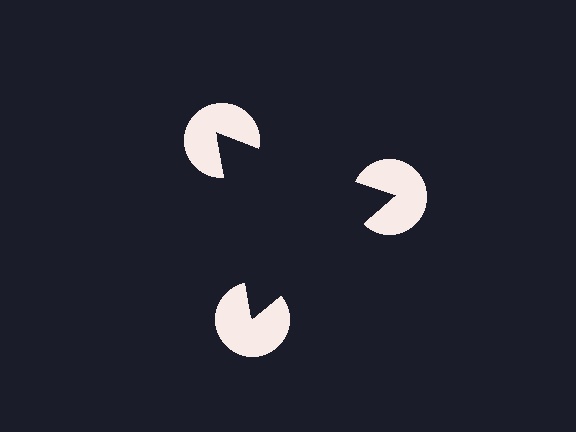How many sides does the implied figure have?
3 sides.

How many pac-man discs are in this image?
There are 3 — one at each vertex of the illusory triangle.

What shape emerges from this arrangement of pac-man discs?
An illusory triangle — its edges are inferred from the aligned wedge cuts in the pac-man discs, not physically drawn.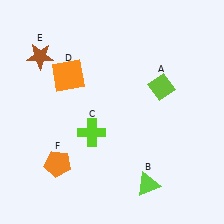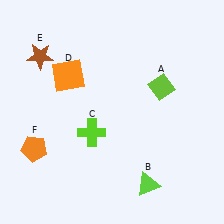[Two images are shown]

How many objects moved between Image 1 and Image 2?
1 object moved between the two images.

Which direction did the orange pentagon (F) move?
The orange pentagon (F) moved left.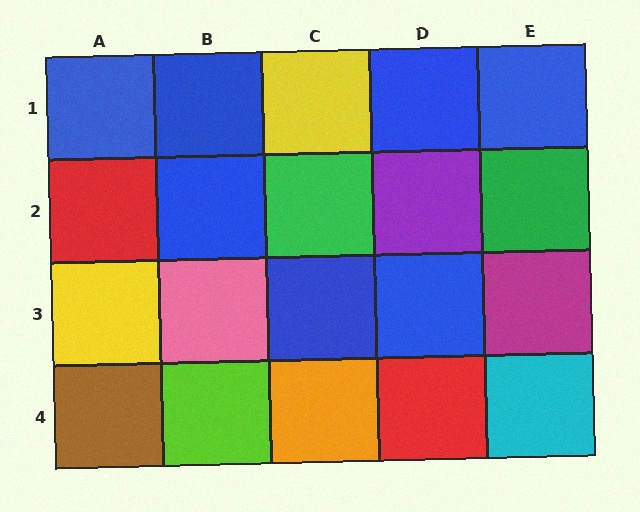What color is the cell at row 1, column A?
Blue.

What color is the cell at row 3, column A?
Yellow.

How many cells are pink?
1 cell is pink.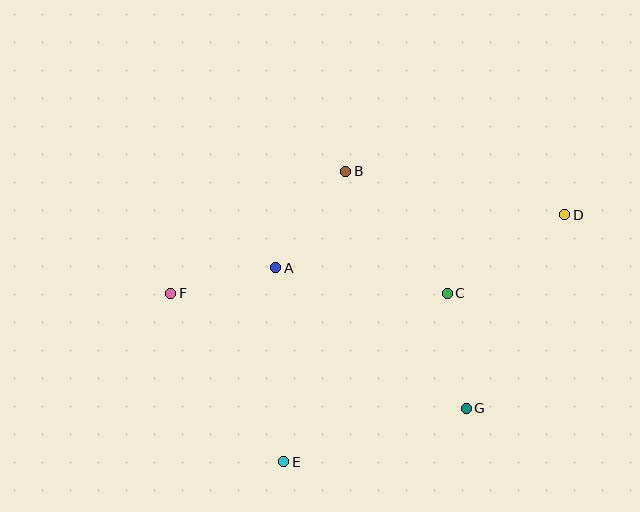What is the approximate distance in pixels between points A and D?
The distance between A and D is approximately 294 pixels.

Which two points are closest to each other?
Points A and F are closest to each other.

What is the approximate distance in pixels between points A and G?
The distance between A and G is approximately 237 pixels.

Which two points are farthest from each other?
Points D and F are farthest from each other.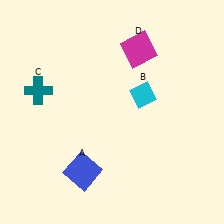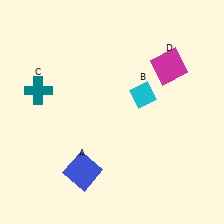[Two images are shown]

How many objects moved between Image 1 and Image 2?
1 object moved between the two images.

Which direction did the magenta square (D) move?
The magenta square (D) moved right.